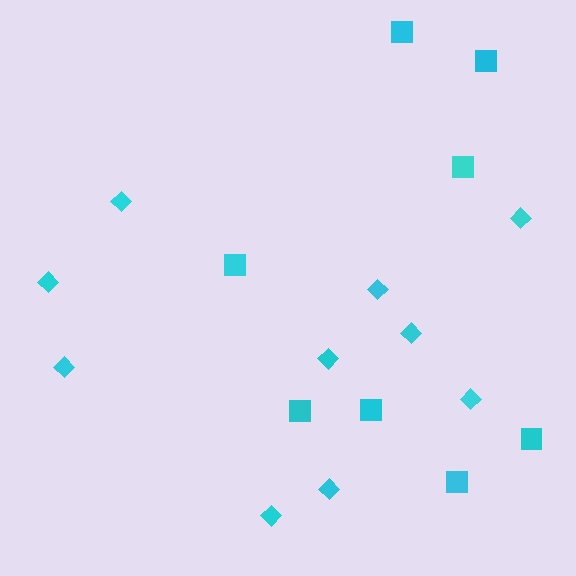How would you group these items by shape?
There are 2 groups: one group of squares (8) and one group of diamonds (10).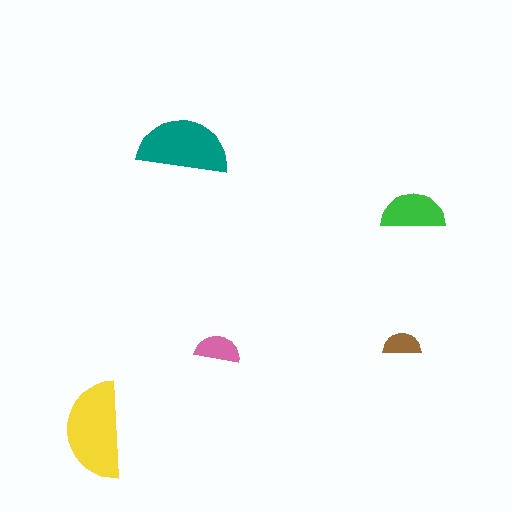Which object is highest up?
The teal semicircle is topmost.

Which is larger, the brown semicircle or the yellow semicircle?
The yellow one.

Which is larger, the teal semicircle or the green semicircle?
The teal one.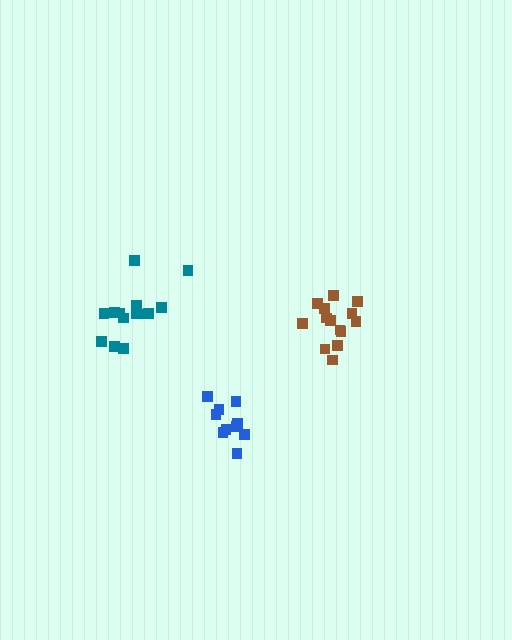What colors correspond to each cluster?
The clusters are colored: teal, brown, blue.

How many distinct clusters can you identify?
There are 3 distinct clusters.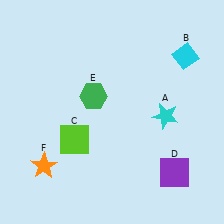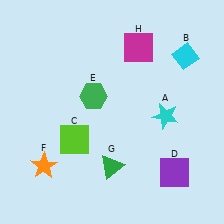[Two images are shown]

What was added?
A green triangle (G), a magenta square (H) were added in Image 2.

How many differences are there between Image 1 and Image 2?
There are 2 differences between the two images.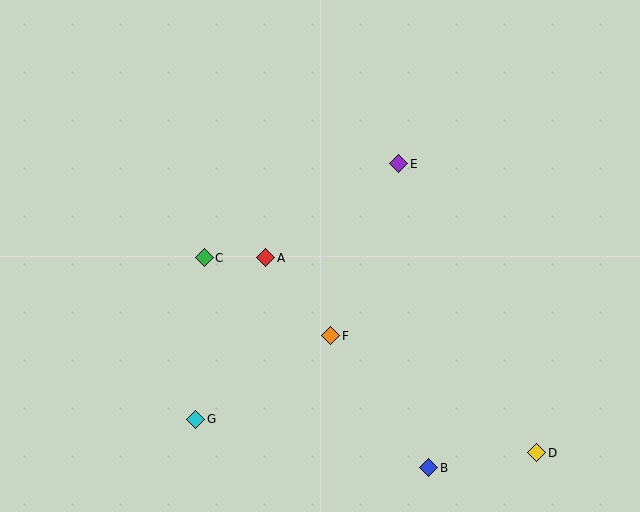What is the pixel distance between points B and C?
The distance between B and C is 307 pixels.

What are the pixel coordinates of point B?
Point B is at (429, 468).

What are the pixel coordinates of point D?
Point D is at (537, 453).